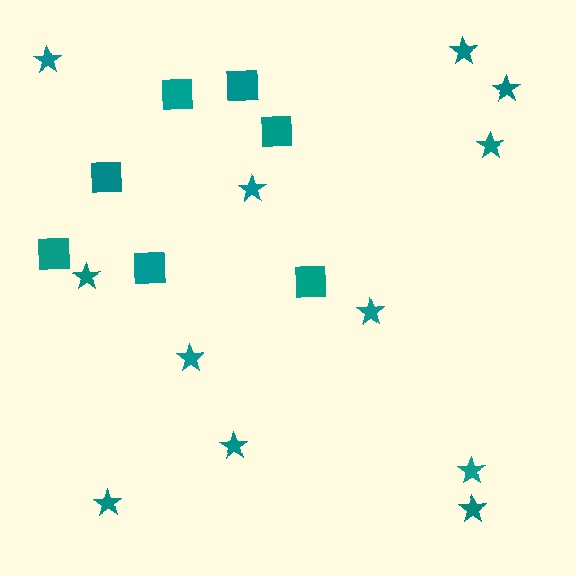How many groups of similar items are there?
There are 2 groups: one group of squares (7) and one group of stars (12).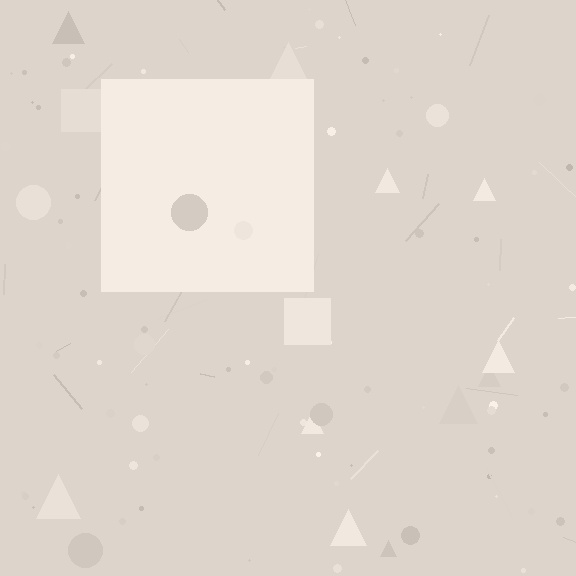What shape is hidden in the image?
A square is hidden in the image.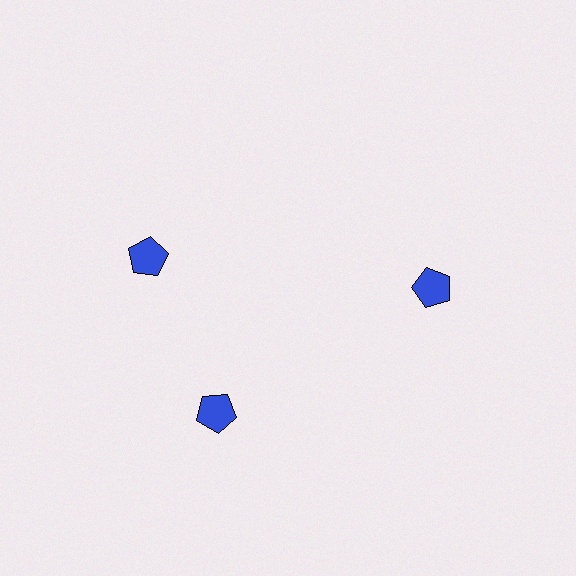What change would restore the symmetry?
The symmetry would be restored by rotating it back into even spacing with its neighbors so that all 3 pentagons sit at equal angles and equal distance from the center.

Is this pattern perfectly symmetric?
No. The 3 blue pentagons are arranged in a ring, but one element near the 11 o'clock position is rotated out of alignment along the ring, breaking the 3-fold rotational symmetry.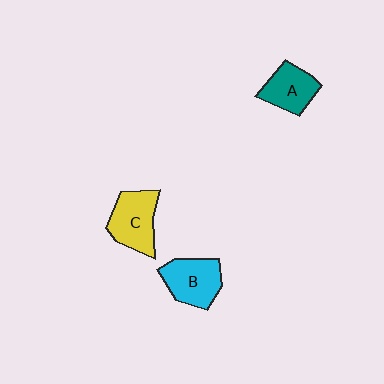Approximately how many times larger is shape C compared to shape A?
Approximately 1.2 times.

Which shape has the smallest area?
Shape A (teal).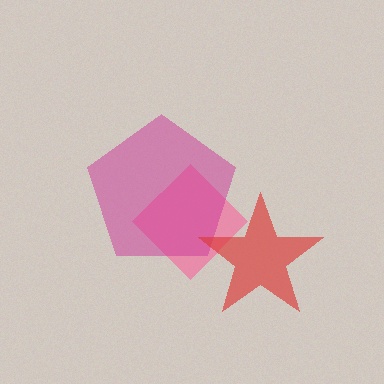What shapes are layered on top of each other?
The layered shapes are: a pink diamond, a magenta pentagon, a red star.